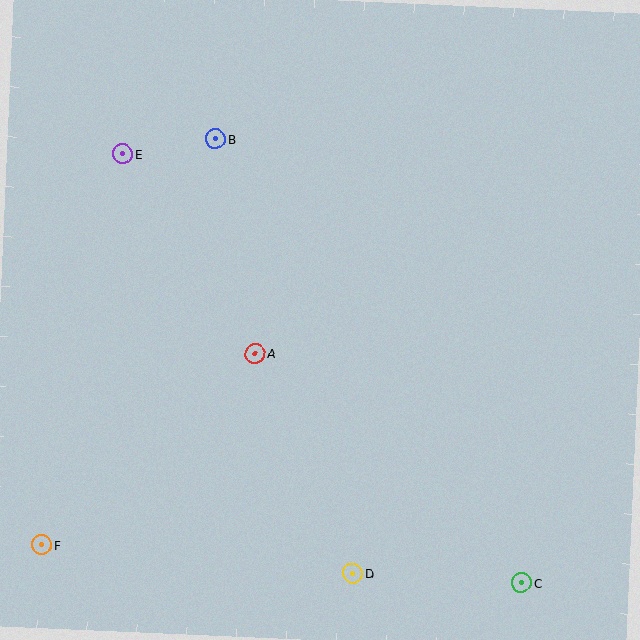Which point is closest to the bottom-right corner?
Point C is closest to the bottom-right corner.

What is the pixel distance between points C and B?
The distance between C and B is 539 pixels.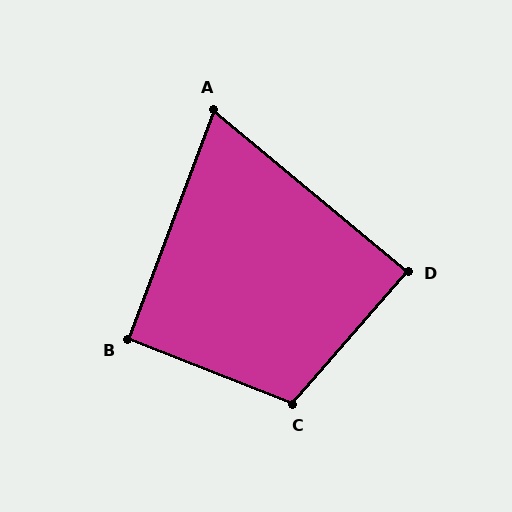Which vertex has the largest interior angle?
C, at approximately 109 degrees.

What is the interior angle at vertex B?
Approximately 91 degrees (approximately right).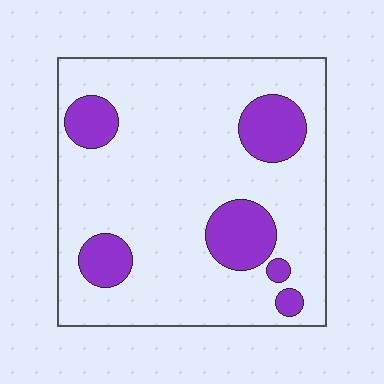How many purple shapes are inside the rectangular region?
6.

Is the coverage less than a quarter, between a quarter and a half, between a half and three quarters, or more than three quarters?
Less than a quarter.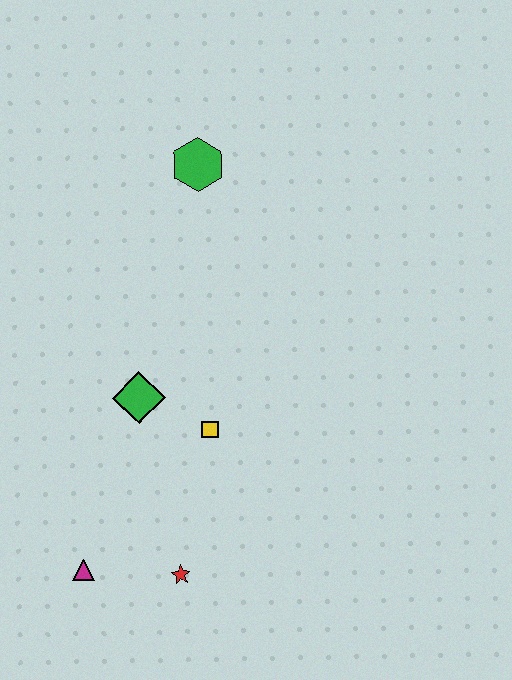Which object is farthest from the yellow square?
The green hexagon is farthest from the yellow square.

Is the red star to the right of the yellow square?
No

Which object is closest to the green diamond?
The yellow square is closest to the green diamond.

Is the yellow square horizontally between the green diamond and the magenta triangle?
No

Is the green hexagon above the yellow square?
Yes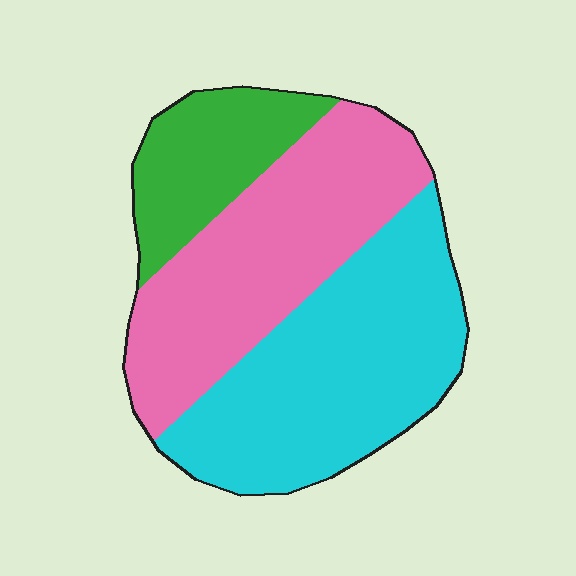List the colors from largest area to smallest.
From largest to smallest: cyan, pink, green.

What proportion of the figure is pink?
Pink covers around 40% of the figure.